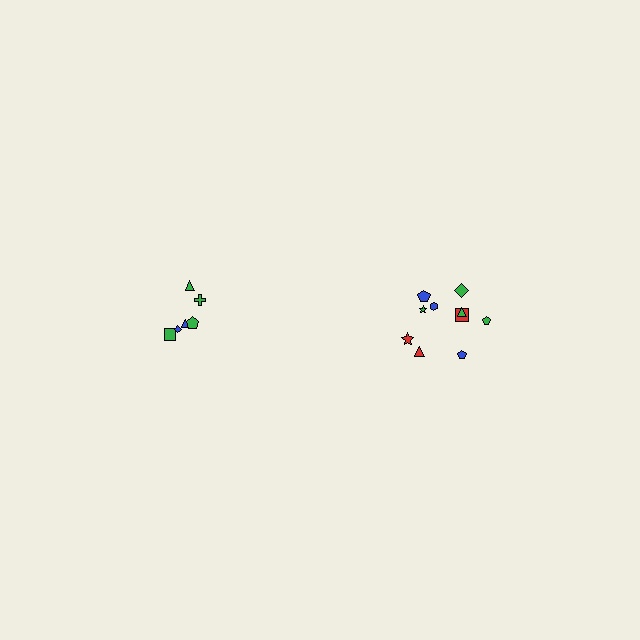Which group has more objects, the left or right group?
The right group.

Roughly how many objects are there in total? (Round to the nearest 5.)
Roughly 15 objects in total.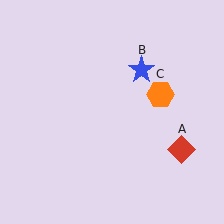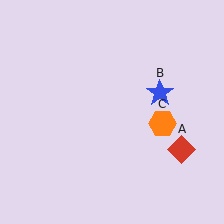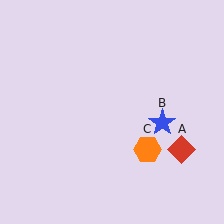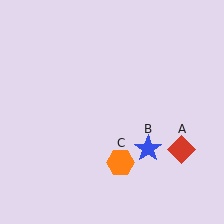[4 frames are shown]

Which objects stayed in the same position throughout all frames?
Red diamond (object A) remained stationary.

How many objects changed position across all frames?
2 objects changed position: blue star (object B), orange hexagon (object C).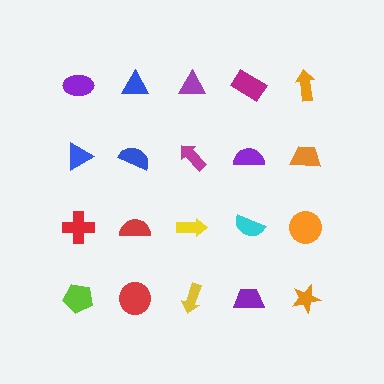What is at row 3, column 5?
An orange circle.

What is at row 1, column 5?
An orange arrow.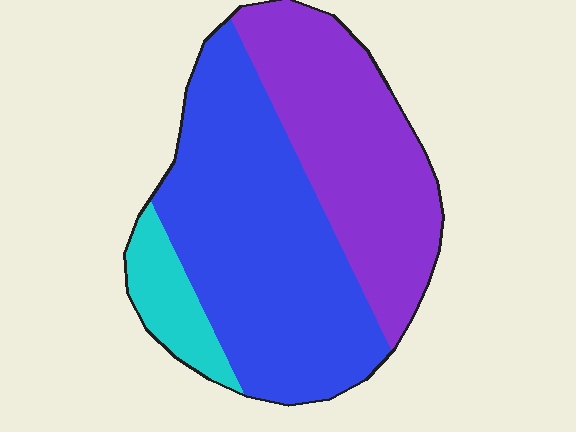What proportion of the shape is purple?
Purple takes up about three eighths (3/8) of the shape.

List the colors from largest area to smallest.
From largest to smallest: blue, purple, cyan.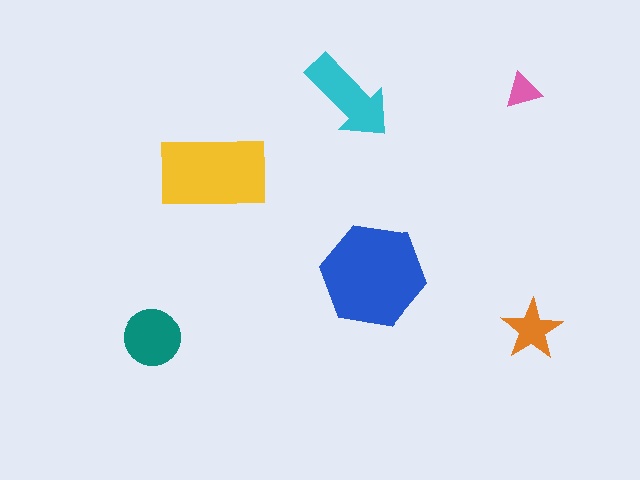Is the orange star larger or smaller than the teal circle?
Smaller.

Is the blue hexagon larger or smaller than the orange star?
Larger.